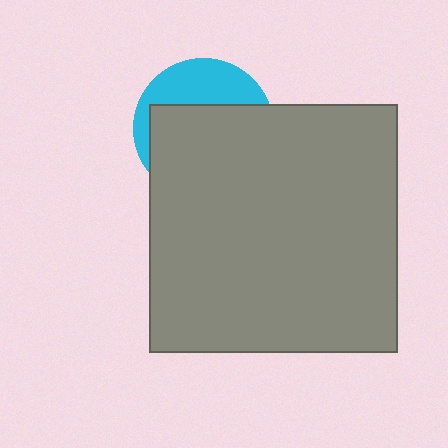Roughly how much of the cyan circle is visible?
A small part of it is visible (roughly 34%).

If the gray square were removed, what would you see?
You would see the complete cyan circle.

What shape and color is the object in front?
The object in front is a gray square.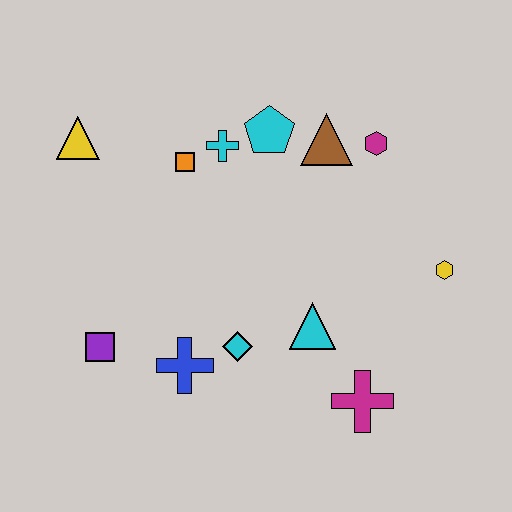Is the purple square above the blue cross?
Yes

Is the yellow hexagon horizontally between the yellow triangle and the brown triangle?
No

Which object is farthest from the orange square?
The magenta cross is farthest from the orange square.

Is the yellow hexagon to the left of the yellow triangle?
No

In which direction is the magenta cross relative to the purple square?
The magenta cross is to the right of the purple square.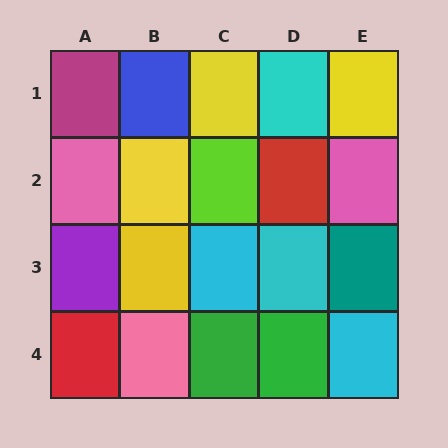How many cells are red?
2 cells are red.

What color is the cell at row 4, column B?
Pink.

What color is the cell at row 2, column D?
Red.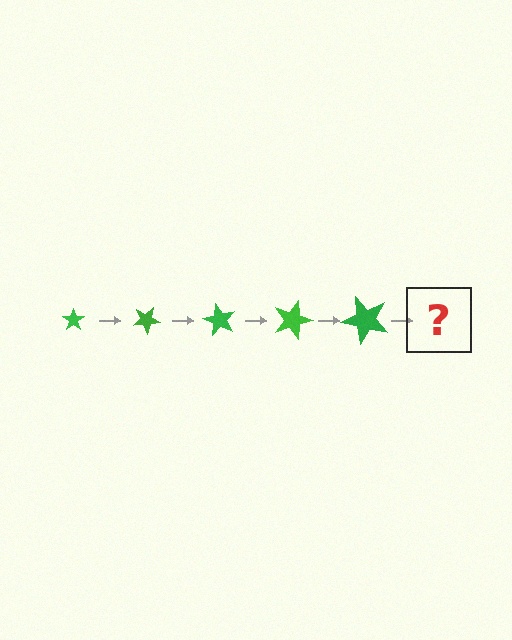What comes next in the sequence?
The next element should be a star, larger than the previous one and rotated 150 degrees from the start.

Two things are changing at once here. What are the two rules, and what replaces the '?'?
The two rules are that the star grows larger each step and it rotates 30 degrees each step. The '?' should be a star, larger than the previous one and rotated 150 degrees from the start.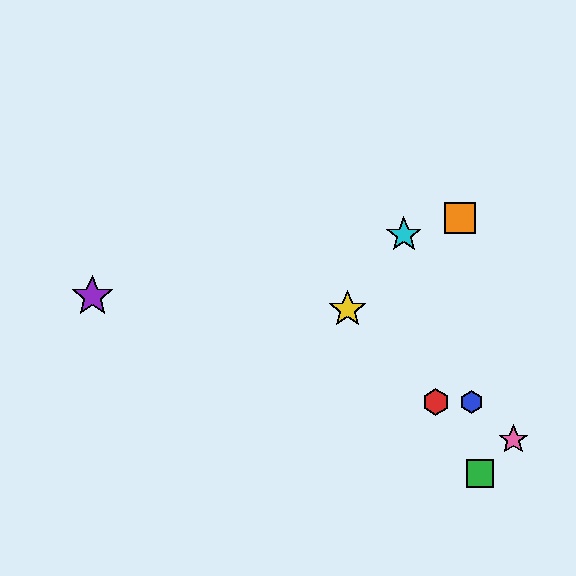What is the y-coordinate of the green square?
The green square is at y≈474.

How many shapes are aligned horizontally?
2 shapes (the red hexagon, the blue hexagon) are aligned horizontally.